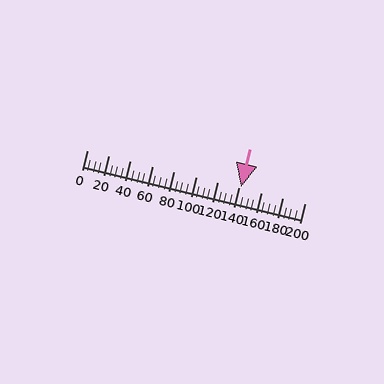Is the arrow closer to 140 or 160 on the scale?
The arrow is closer to 140.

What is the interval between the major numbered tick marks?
The major tick marks are spaced 20 units apart.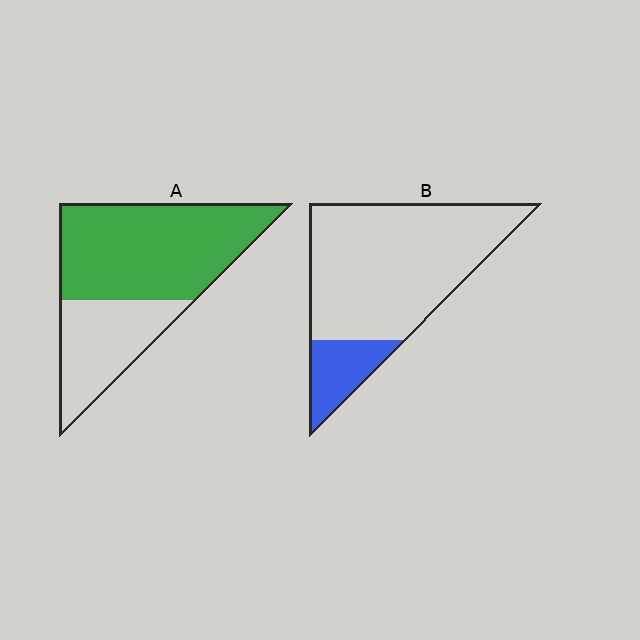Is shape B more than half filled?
No.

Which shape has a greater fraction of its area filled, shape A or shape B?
Shape A.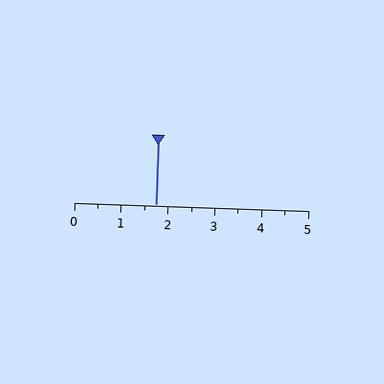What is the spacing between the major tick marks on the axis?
The major ticks are spaced 1 apart.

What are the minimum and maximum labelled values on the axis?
The axis runs from 0 to 5.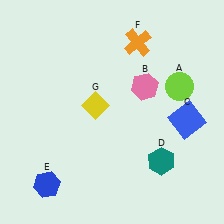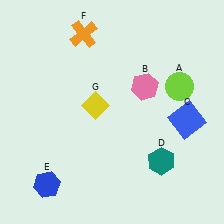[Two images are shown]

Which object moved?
The orange cross (F) moved left.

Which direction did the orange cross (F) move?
The orange cross (F) moved left.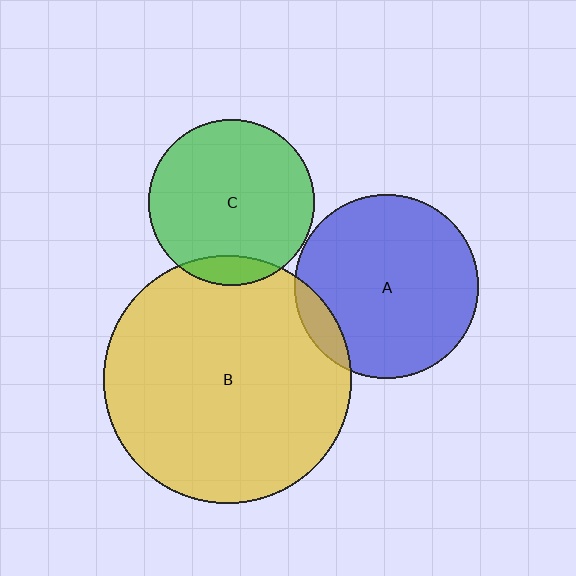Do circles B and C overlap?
Yes.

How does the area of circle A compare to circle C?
Approximately 1.2 times.